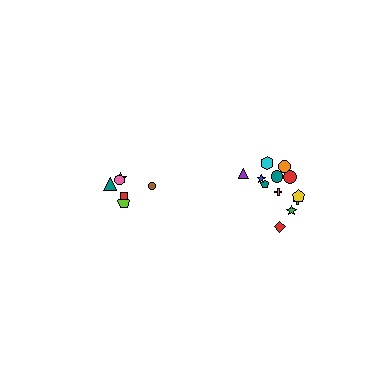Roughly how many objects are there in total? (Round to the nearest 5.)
Roughly 20 objects in total.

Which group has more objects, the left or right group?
The right group.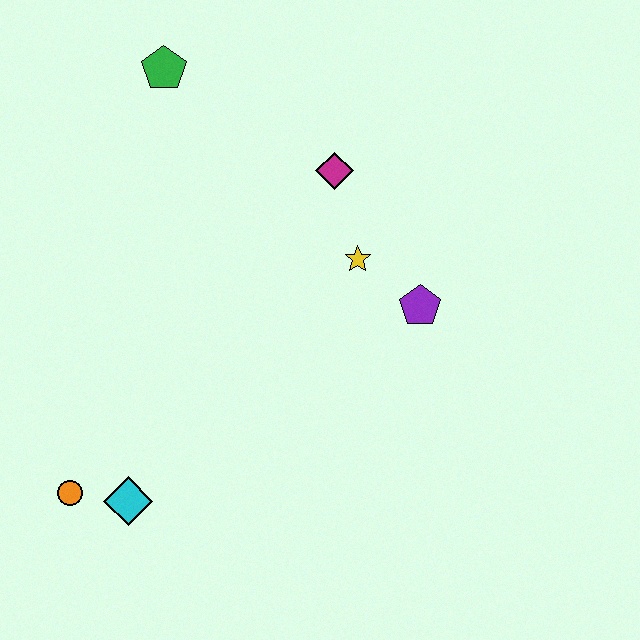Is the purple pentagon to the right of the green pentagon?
Yes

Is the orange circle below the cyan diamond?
No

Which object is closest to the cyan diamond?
The orange circle is closest to the cyan diamond.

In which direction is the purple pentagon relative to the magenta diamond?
The purple pentagon is below the magenta diamond.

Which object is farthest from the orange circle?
The green pentagon is farthest from the orange circle.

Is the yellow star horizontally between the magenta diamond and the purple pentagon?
Yes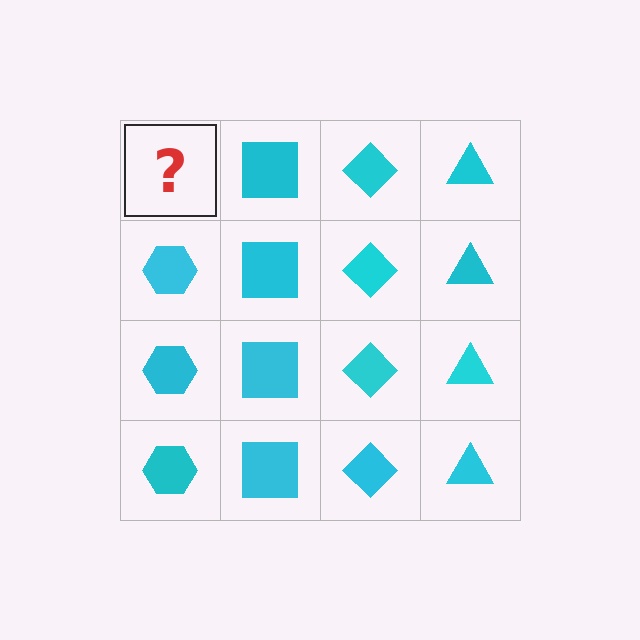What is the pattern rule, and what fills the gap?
The rule is that each column has a consistent shape. The gap should be filled with a cyan hexagon.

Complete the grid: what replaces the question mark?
The question mark should be replaced with a cyan hexagon.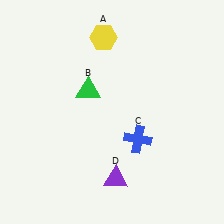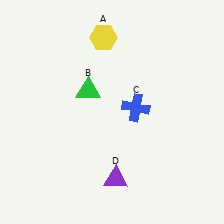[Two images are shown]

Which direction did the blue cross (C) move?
The blue cross (C) moved up.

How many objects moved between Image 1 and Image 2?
1 object moved between the two images.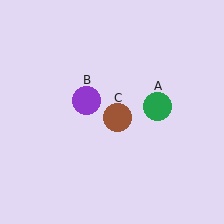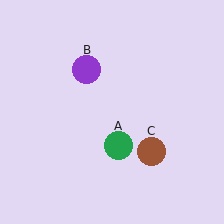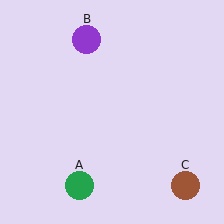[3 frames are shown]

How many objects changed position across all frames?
3 objects changed position: green circle (object A), purple circle (object B), brown circle (object C).